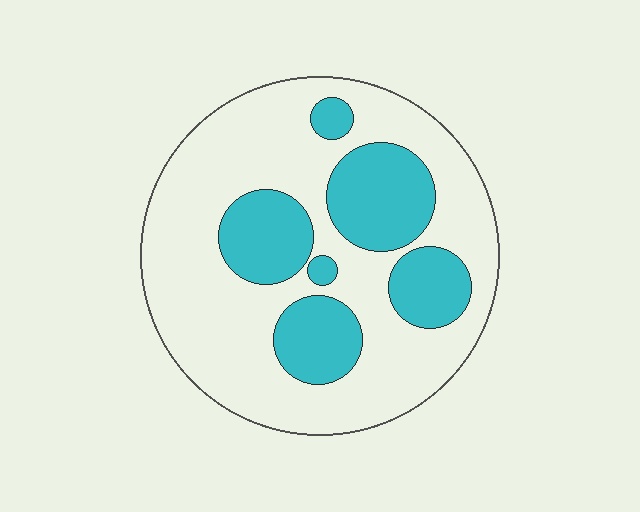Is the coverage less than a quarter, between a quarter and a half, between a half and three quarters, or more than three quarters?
Between a quarter and a half.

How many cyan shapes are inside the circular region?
6.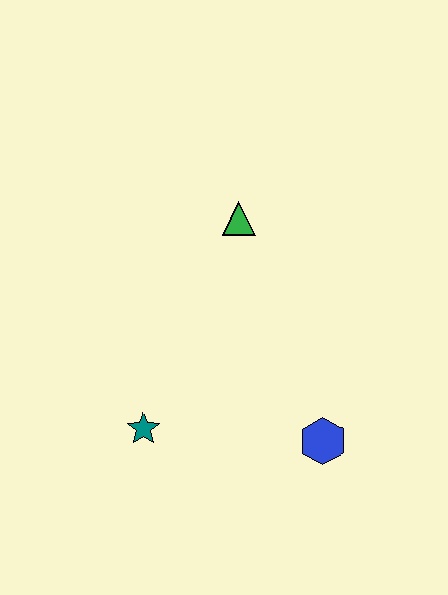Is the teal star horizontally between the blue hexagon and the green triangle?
No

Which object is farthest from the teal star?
The green triangle is farthest from the teal star.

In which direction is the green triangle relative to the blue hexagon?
The green triangle is above the blue hexagon.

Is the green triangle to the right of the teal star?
Yes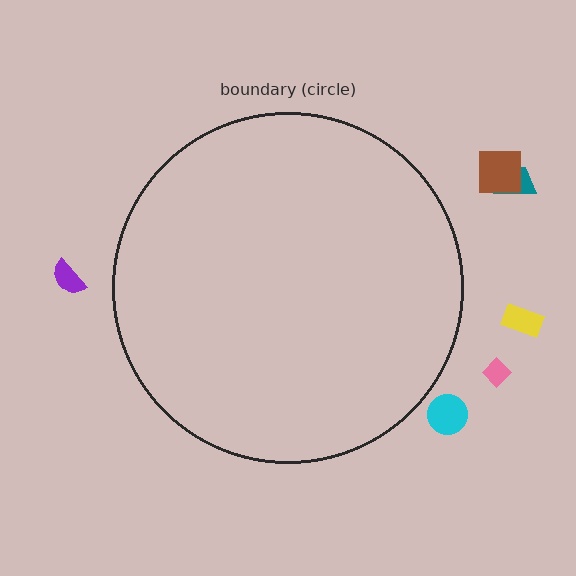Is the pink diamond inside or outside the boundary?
Outside.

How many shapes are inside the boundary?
0 inside, 6 outside.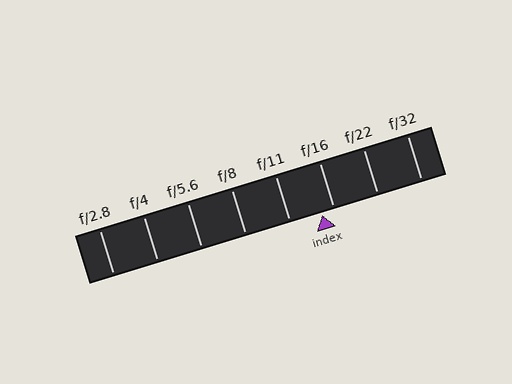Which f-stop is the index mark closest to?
The index mark is closest to f/16.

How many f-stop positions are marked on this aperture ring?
There are 8 f-stop positions marked.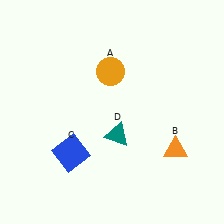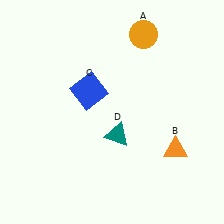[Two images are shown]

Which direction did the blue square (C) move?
The blue square (C) moved up.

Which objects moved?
The objects that moved are: the orange circle (A), the blue square (C).